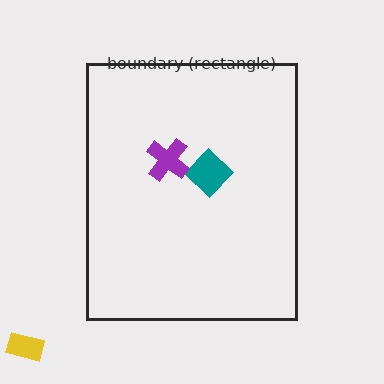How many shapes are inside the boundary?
2 inside, 1 outside.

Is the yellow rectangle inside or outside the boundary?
Outside.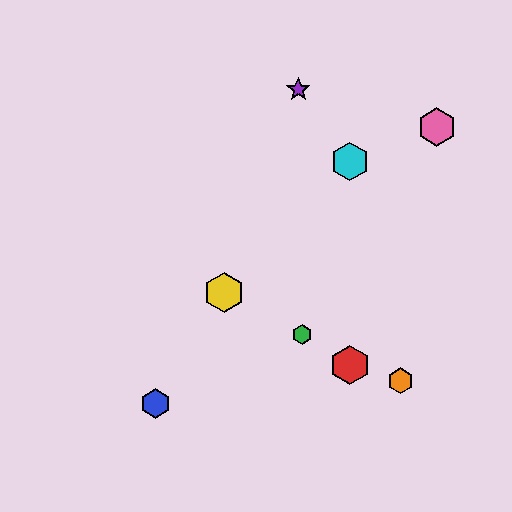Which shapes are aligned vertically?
The red hexagon, the cyan hexagon are aligned vertically.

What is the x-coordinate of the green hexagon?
The green hexagon is at x≈302.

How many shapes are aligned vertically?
2 shapes (the red hexagon, the cyan hexagon) are aligned vertically.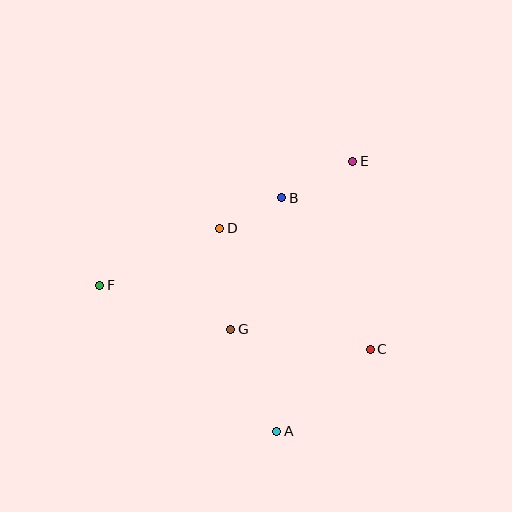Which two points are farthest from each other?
Points E and F are farthest from each other.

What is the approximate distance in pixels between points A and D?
The distance between A and D is approximately 211 pixels.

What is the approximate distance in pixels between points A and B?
The distance between A and B is approximately 234 pixels.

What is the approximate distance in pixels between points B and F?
The distance between B and F is approximately 202 pixels.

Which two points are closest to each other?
Points B and D are closest to each other.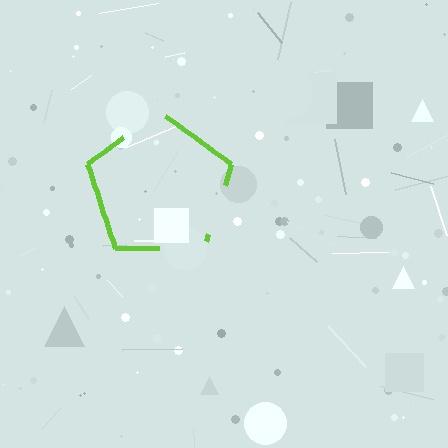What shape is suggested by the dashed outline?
The dashed outline suggests a pentagon.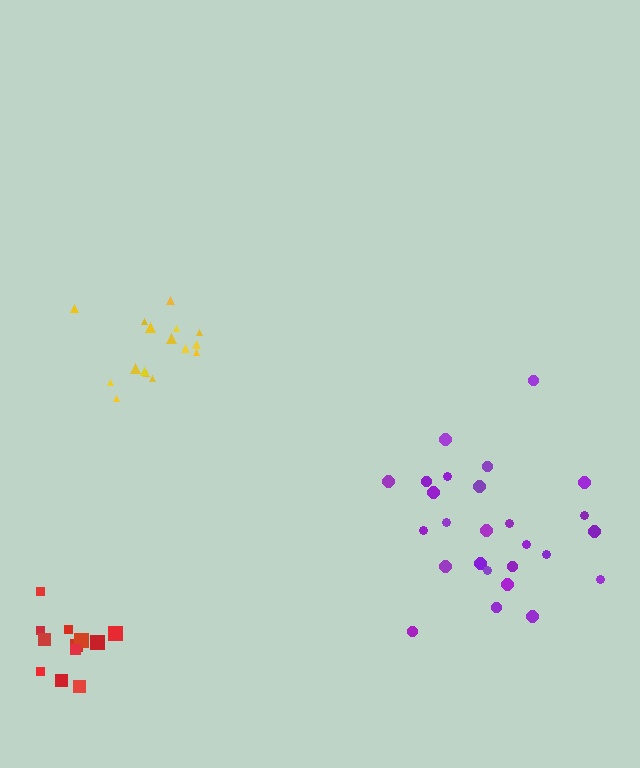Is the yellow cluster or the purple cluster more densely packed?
Yellow.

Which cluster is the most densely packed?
Yellow.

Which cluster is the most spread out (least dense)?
Purple.